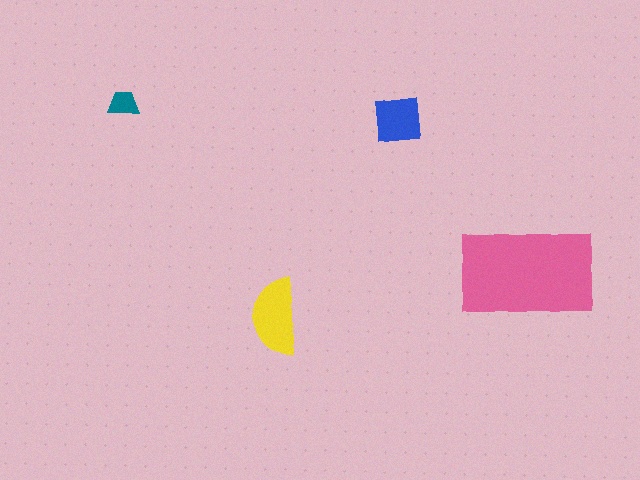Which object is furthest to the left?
The teal trapezoid is leftmost.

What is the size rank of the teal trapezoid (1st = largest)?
4th.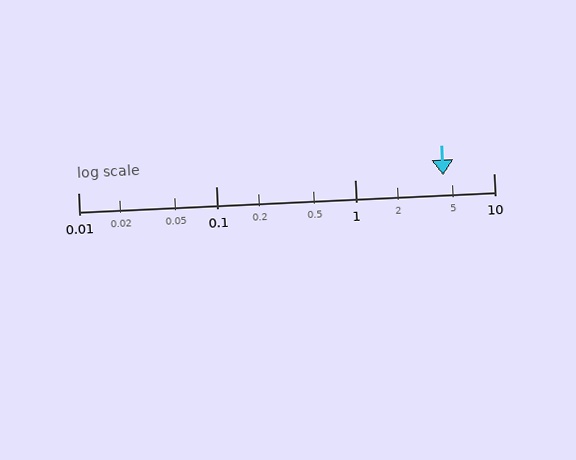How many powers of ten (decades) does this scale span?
The scale spans 3 decades, from 0.01 to 10.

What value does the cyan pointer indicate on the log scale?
The pointer indicates approximately 4.3.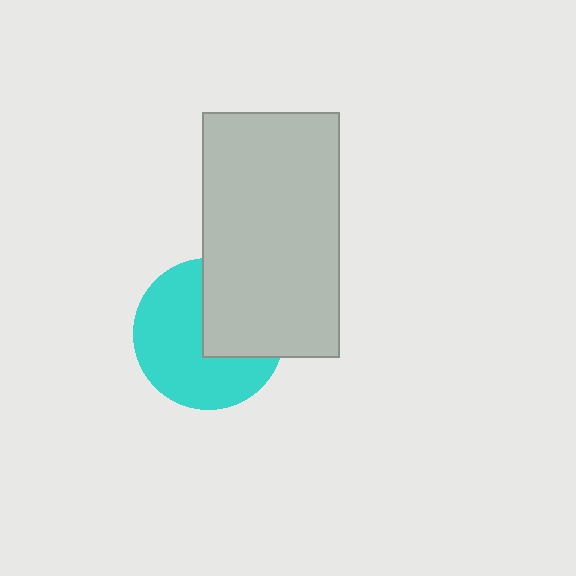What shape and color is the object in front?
The object in front is a light gray rectangle.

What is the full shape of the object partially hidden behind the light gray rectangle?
The partially hidden object is a cyan circle.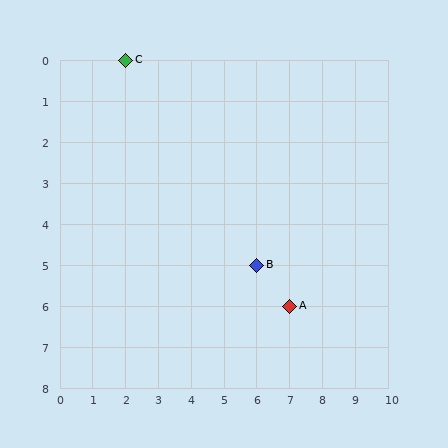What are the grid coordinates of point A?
Point A is at grid coordinates (7, 6).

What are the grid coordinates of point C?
Point C is at grid coordinates (2, 0).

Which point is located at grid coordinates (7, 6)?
Point A is at (7, 6).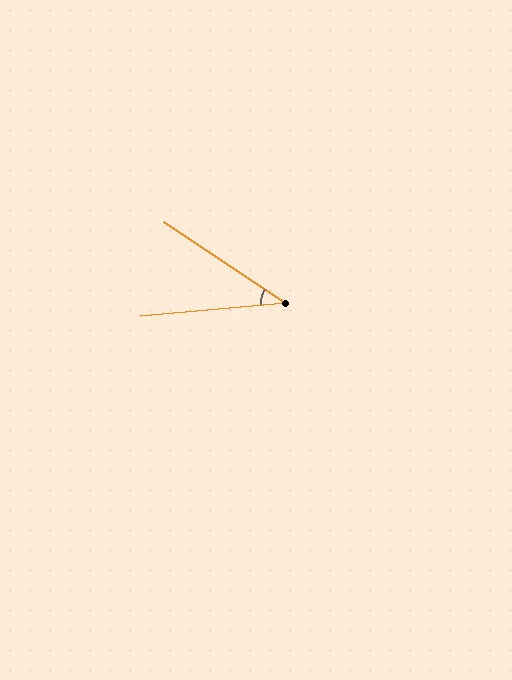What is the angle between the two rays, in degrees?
Approximately 39 degrees.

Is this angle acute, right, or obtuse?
It is acute.